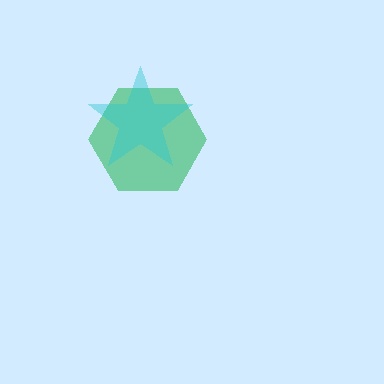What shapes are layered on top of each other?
The layered shapes are: a green hexagon, a cyan star.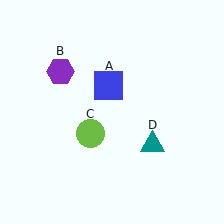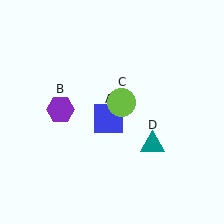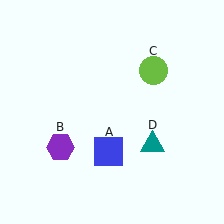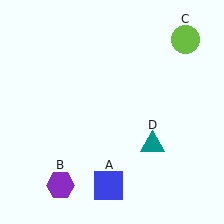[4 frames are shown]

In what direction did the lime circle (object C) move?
The lime circle (object C) moved up and to the right.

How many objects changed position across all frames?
3 objects changed position: blue square (object A), purple hexagon (object B), lime circle (object C).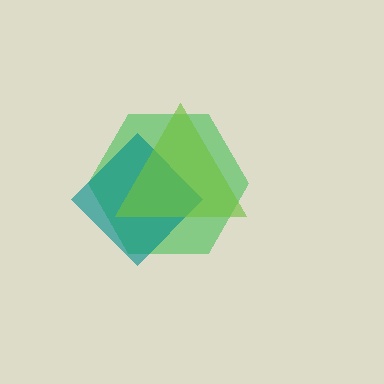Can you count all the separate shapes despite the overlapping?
Yes, there are 3 separate shapes.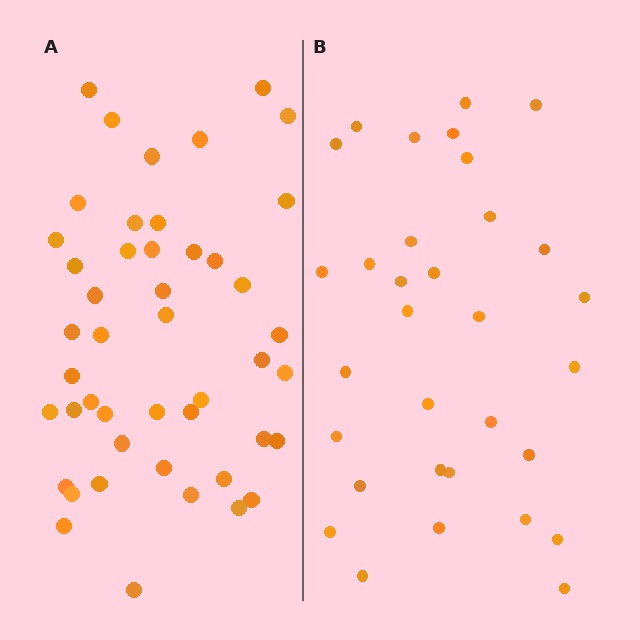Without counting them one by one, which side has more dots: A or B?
Region A (the left region) has more dots.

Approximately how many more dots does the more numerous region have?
Region A has approximately 15 more dots than region B.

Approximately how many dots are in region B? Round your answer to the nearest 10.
About 30 dots. (The exact count is 32, which rounds to 30.)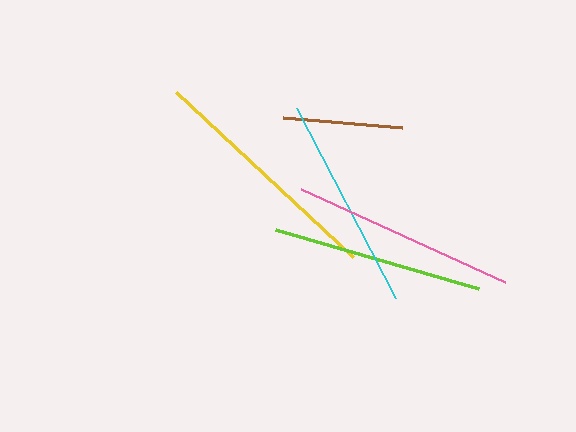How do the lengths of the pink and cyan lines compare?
The pink and cyan lines are approximately the same length.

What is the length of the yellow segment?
The yellow segment is approximately 242 pixels long.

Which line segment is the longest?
The yellow line is the longest at approximately 242 pixels.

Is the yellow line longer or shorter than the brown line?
The yellow line is longer than the brown line.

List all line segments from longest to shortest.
From longest to shortest: yellow, pink, cyan, lime, brown.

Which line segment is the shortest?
The brown line is the shortest at approximately 119 pixels.